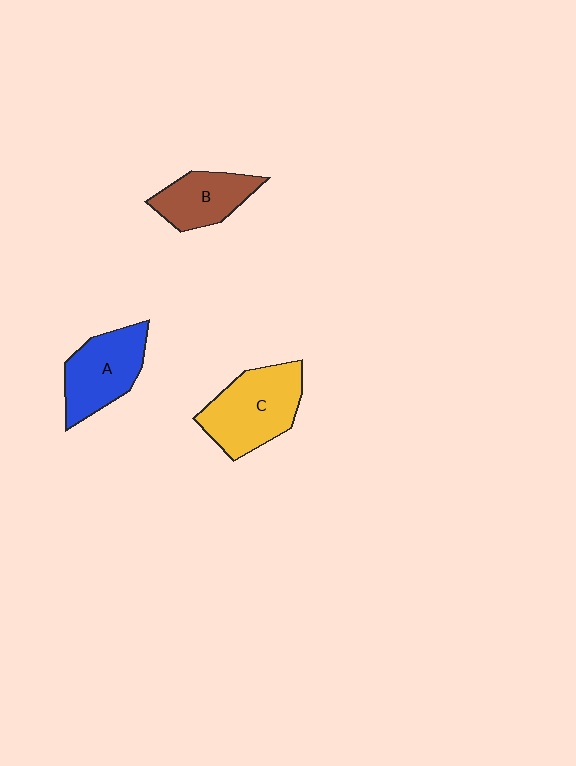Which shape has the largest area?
Shape C (yellow).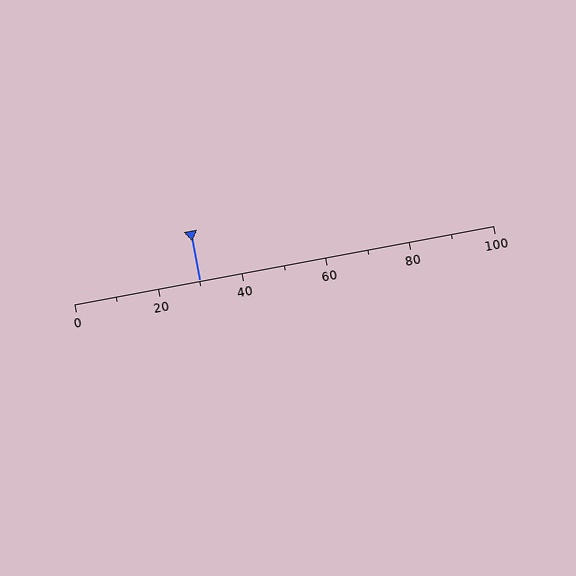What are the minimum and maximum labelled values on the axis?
The axis runs from 0 to 100.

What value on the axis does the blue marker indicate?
The marker indicates approximately 30.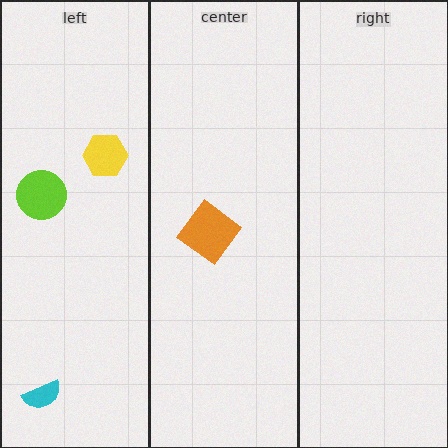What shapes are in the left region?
The cyan semicircle, the yellow hexagon, the lime circle.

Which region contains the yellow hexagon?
The left region.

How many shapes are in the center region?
1.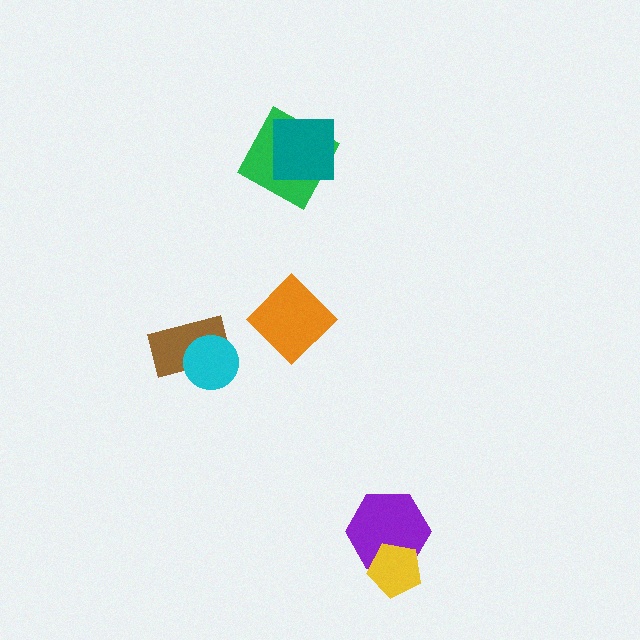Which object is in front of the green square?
The teal square is in front of the green square.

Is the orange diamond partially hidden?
No, no other shape covers it.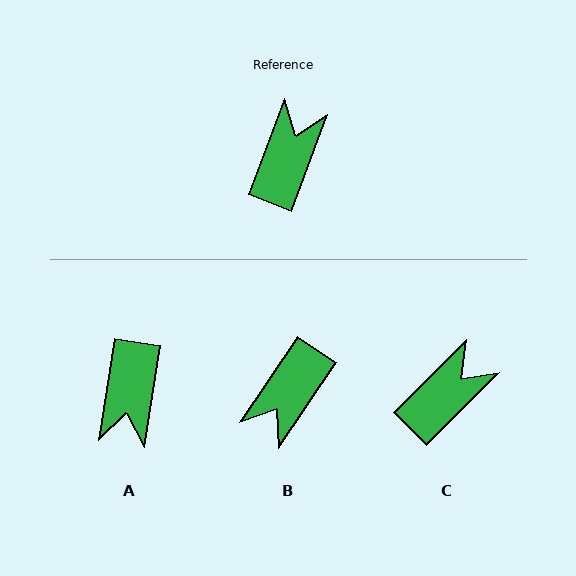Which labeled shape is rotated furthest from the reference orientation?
A, about 168 degrees away.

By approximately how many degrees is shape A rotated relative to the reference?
Approximately 168 degrees clockwise.